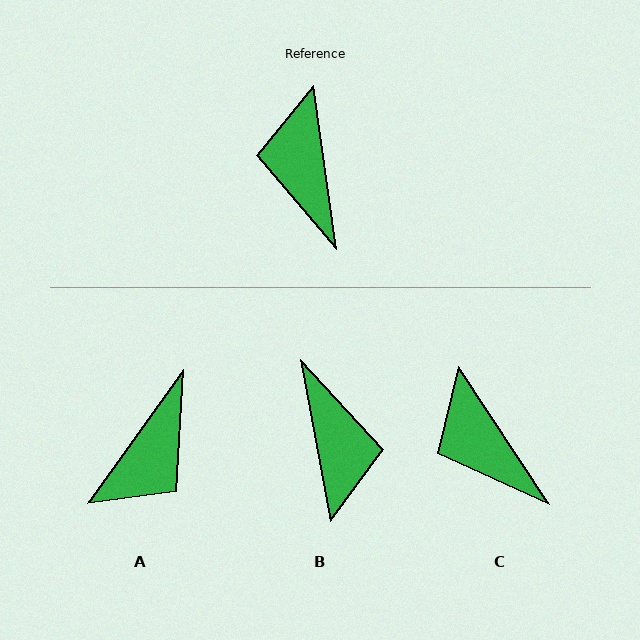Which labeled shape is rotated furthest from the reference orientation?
B, about 177 degrees away.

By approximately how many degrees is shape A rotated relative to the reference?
Approximately 136 degrees counter-clockwise.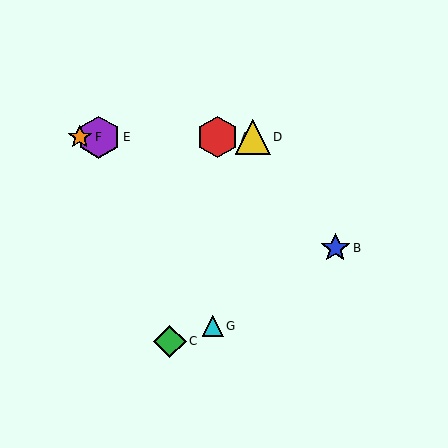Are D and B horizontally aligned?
No, D is at y≈137 and B is at y≈248.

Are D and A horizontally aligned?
Yes, both are at y≈137.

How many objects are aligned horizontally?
4 objects (A, D, E, F) are aligned horizontally.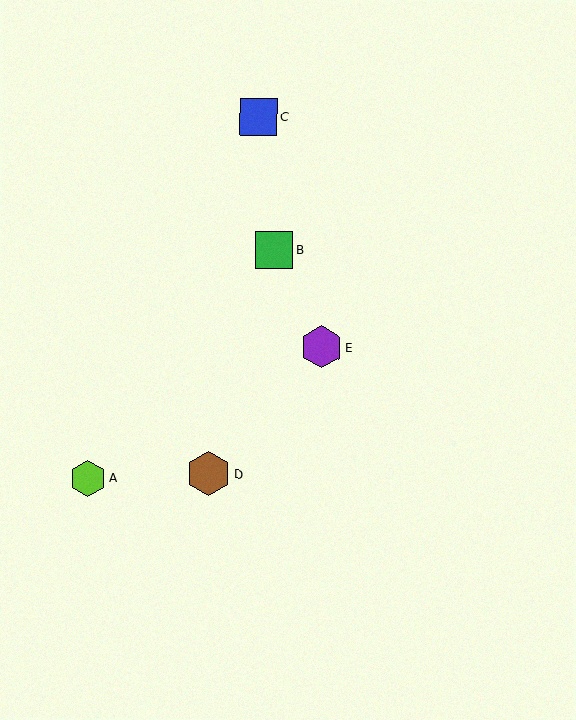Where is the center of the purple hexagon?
The center of the purple hexagon is at (321, 347).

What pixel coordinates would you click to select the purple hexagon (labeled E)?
Click at (321, 347) to select the purple hexagon E.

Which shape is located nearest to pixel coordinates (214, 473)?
The brown hexagon (labeled D) at (208, 474) is nearest to that location.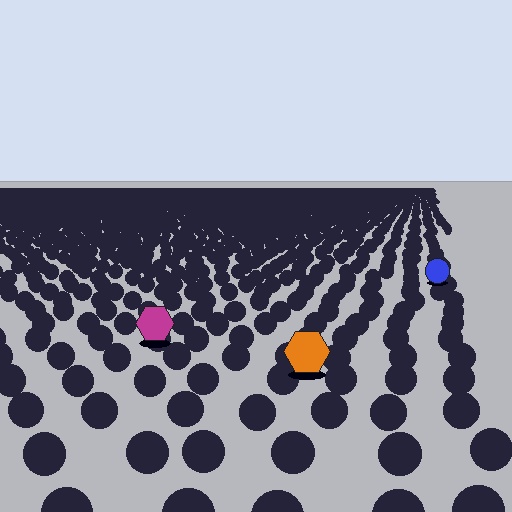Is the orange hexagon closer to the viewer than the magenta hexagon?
Yes. The orange hexagon is closer — you can tell from the texture gradient: the ground texture is coarser near it.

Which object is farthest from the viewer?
The blue circle is farthest from the viewer. It appears smaller and the ground texture around it is denser.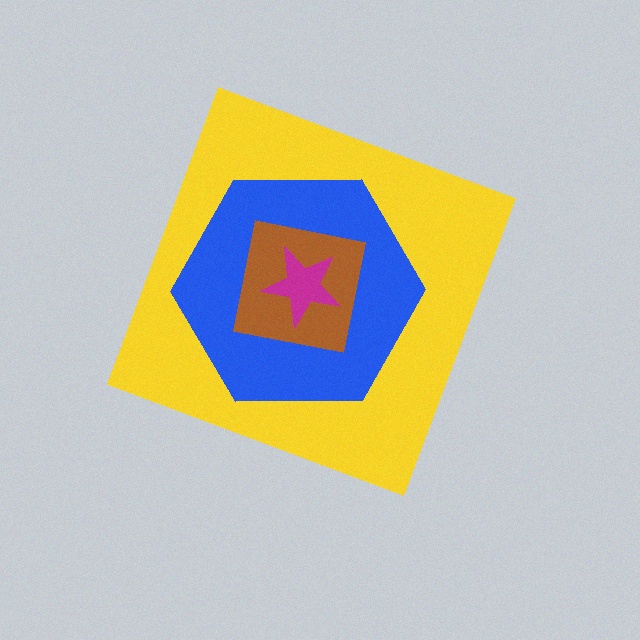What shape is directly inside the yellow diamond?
The blue hexagon.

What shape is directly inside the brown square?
The magenta star.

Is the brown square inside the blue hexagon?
Yes.